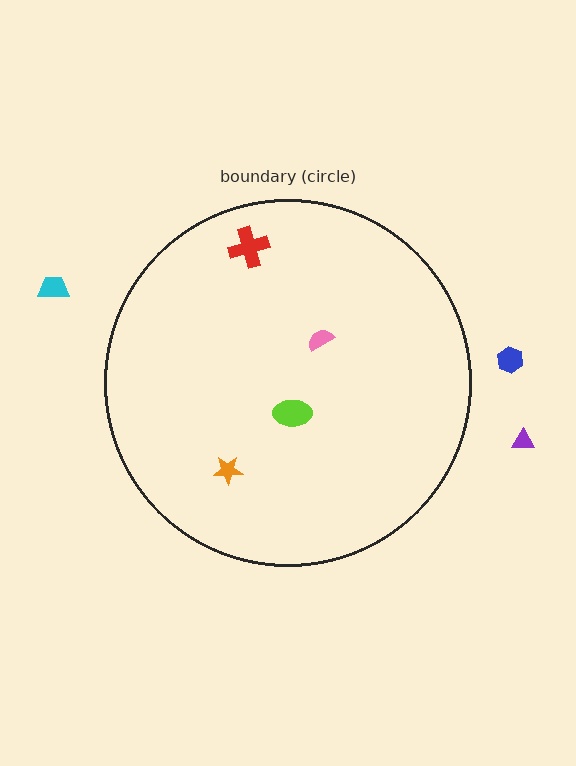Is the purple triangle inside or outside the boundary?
Outside.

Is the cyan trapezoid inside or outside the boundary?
Outside.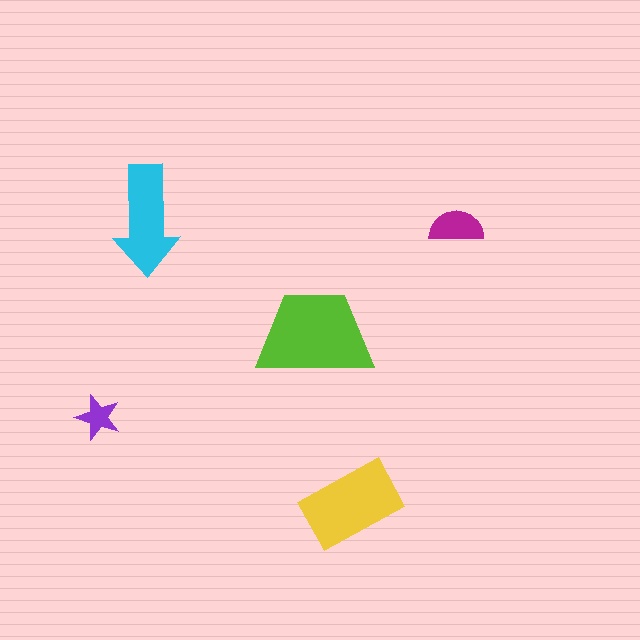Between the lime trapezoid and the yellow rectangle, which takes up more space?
The lime trapezoid.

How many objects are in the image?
There are 5 objects in the image.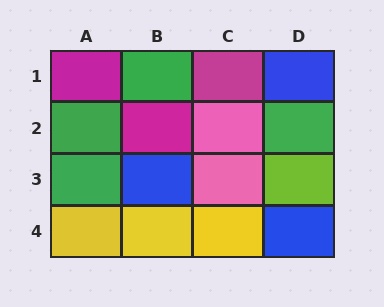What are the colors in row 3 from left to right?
Green, blue, pink, lime.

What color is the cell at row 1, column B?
Green.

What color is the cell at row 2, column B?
Magenta.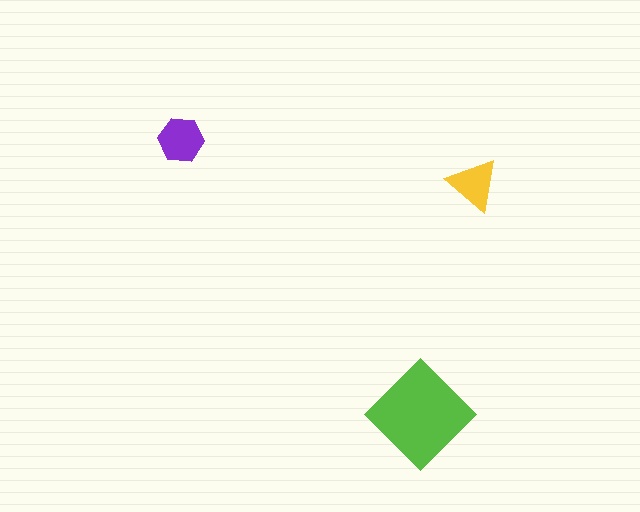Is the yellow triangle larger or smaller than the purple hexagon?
Smaller.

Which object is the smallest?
The yellow triangle.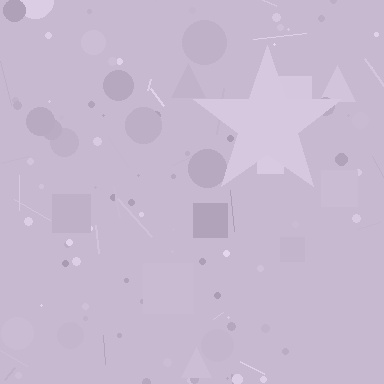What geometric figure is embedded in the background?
A star is embedded in the background.